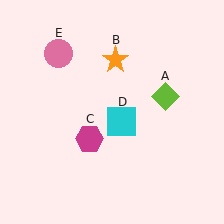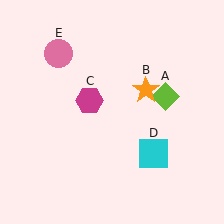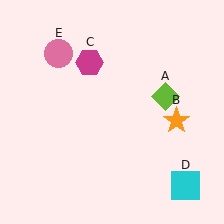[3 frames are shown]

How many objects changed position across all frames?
3 objects changed position: orange star (object B), magenta hexagon (object C), cyan square (object D).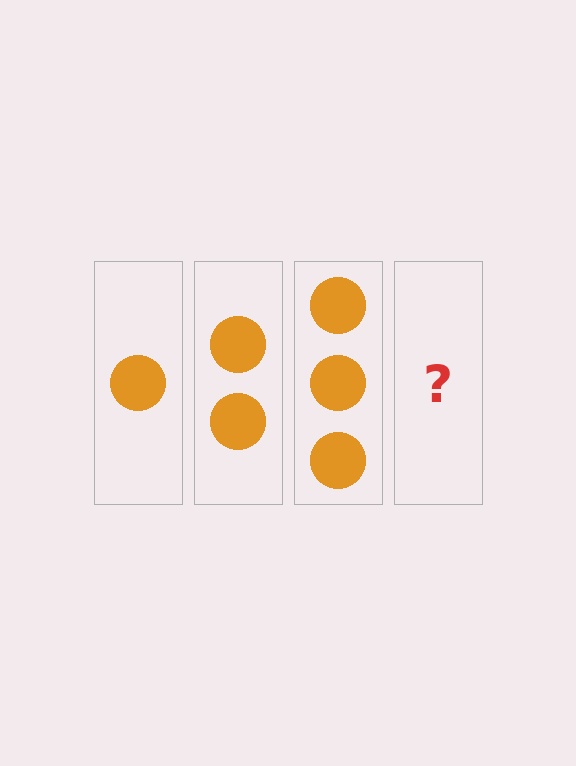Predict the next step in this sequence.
The next step is 4 circles.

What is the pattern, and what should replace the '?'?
The pattern is that each step adds one more circle. The '?' should be 4 circles.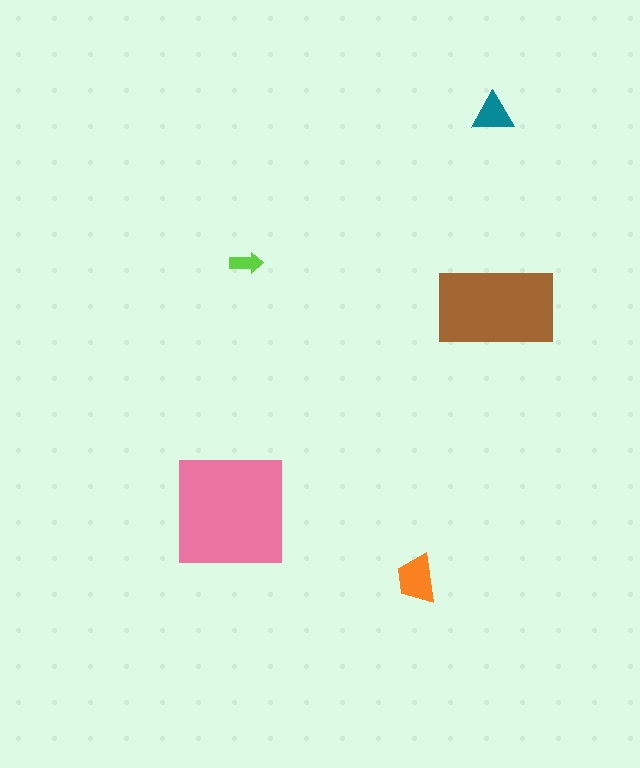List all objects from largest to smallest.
The pink square, the brown rectangle, the orange trapezoid, the teal triangle, the lime arrow.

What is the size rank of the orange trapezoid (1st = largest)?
3rd.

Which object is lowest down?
The orange trapezoid is bottommost.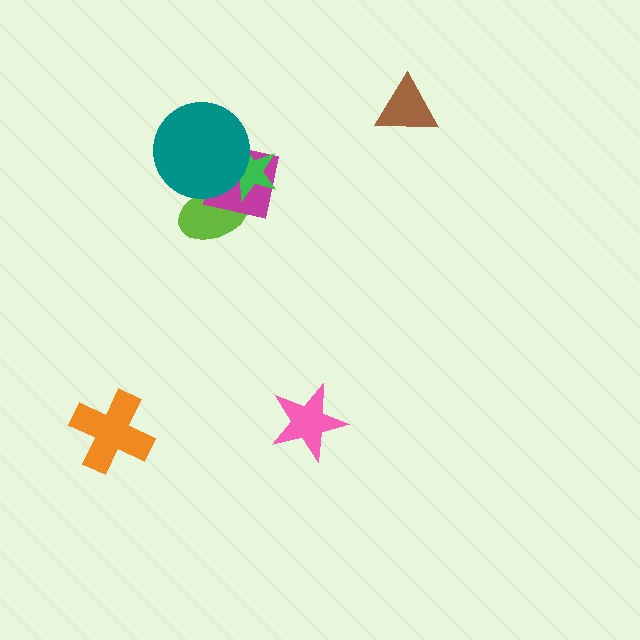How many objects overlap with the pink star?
0 objects overlap with the pink star.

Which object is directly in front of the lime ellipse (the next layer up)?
The magenta square is directly in front of the lime ellipse.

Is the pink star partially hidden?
No, no other shape covers it.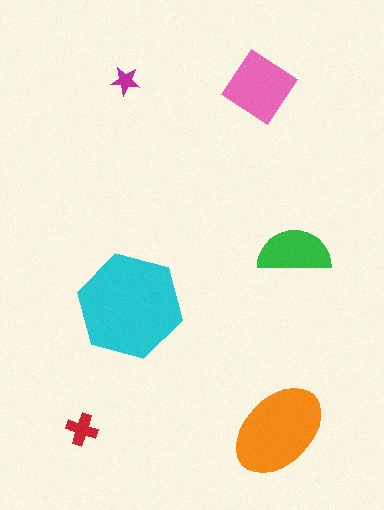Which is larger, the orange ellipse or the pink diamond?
The orange ellipse.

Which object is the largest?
The cyan hexagon.